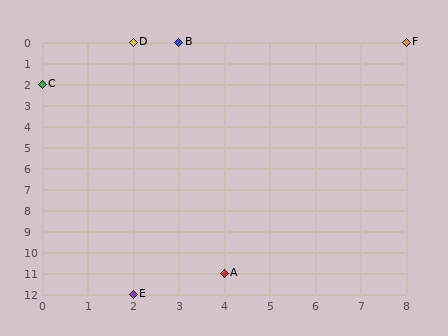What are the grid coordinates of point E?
Point E is at grid coordinates (2, 12).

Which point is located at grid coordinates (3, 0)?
Point B is at (3, 0).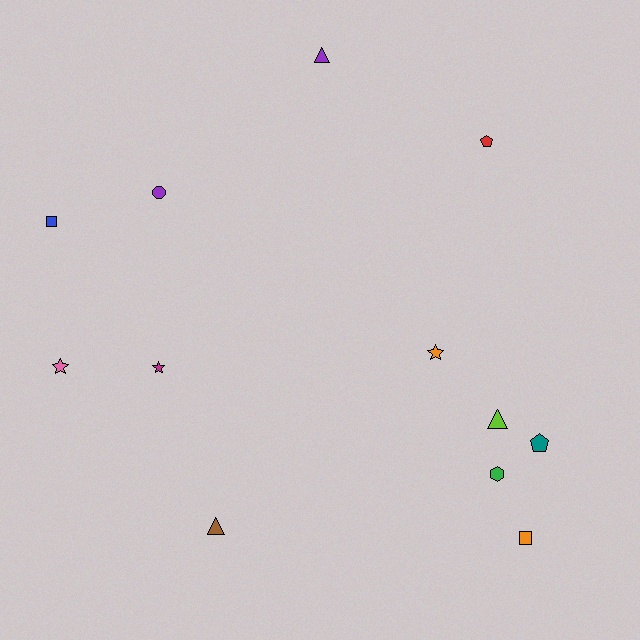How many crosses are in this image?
There are no crosses.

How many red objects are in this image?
There is 1 red object.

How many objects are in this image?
There are 12 objects.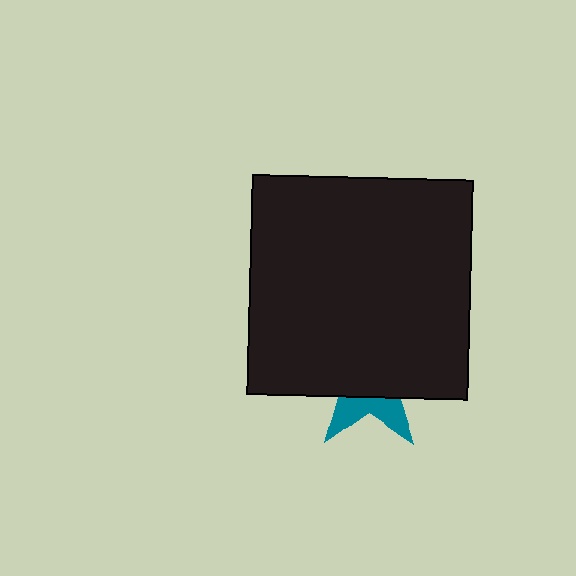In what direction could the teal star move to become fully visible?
The teal star could move down. That would shift it out from behind the black square entirely.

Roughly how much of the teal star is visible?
A small part of it is visible (roughly 31%).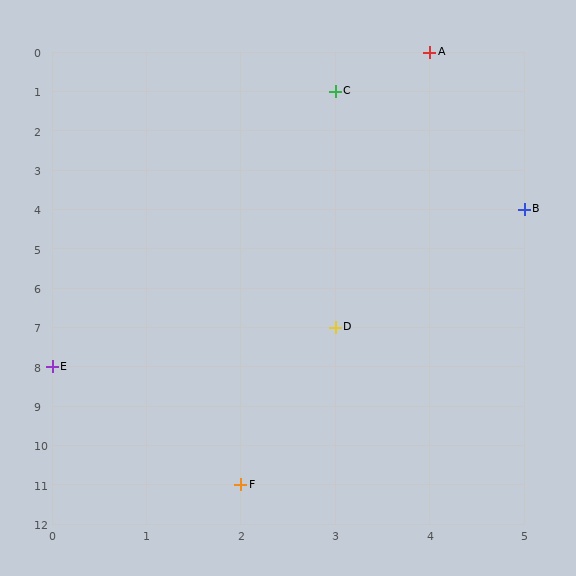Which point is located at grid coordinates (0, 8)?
Point E is at (0, 8).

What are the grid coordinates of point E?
Point E is at grid coordinates (0, 8).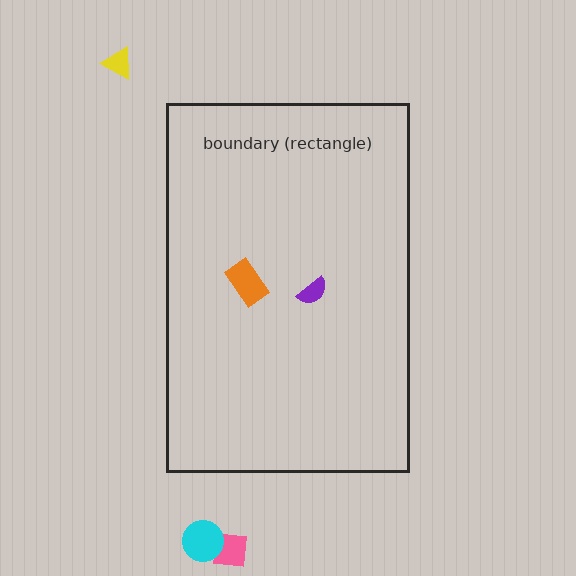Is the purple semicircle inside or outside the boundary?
Inside.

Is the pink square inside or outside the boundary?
Outside.